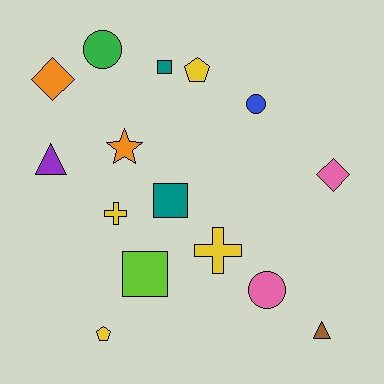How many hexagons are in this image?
There are no hexagons.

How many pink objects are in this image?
There are 2 pink objects.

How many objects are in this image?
There are 15 objects.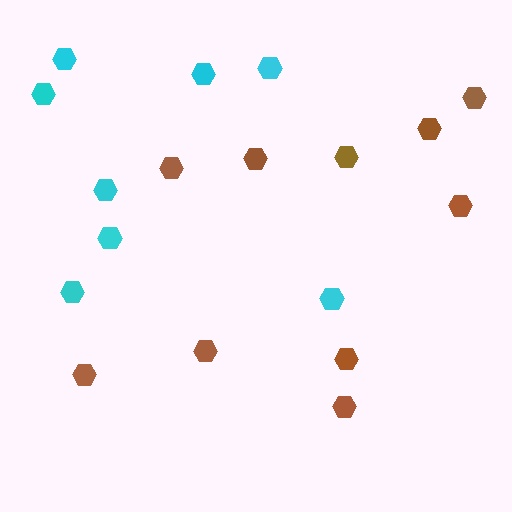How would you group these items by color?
There are 2 groups: one group of brown hexagons (10) and one group of cyan hexagons (8).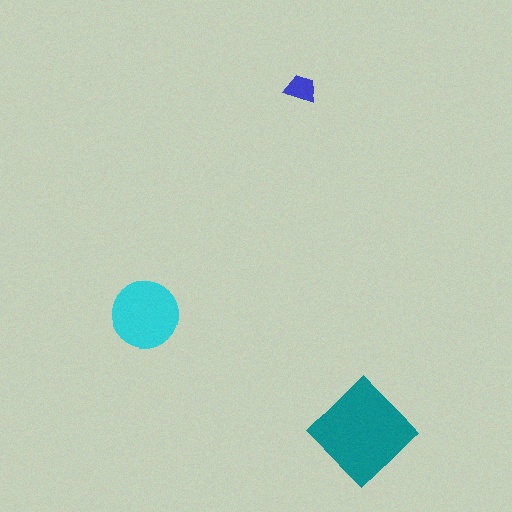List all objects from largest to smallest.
The teal diamond, the cyan circle, the blue trapezoid.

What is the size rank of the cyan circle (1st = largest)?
2nd.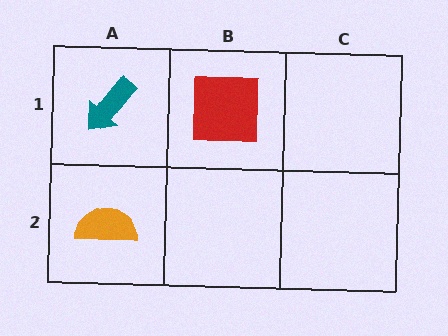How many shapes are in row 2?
1 shape.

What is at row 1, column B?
A red square.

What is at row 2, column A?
An orange semicircle.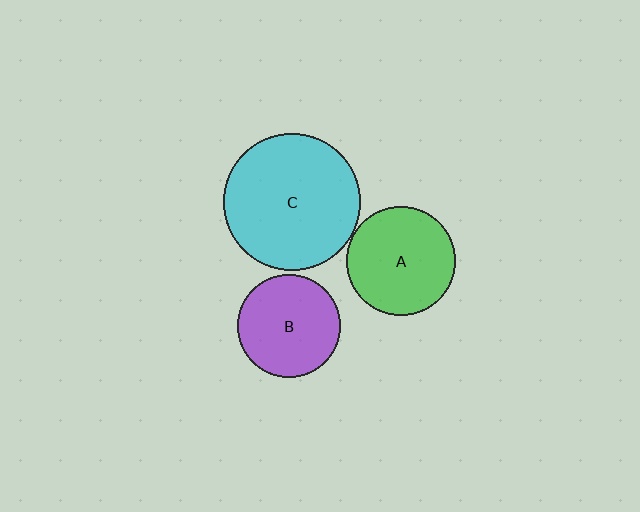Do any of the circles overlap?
No, none of the circles overlap.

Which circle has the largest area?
Circle C (cyan).